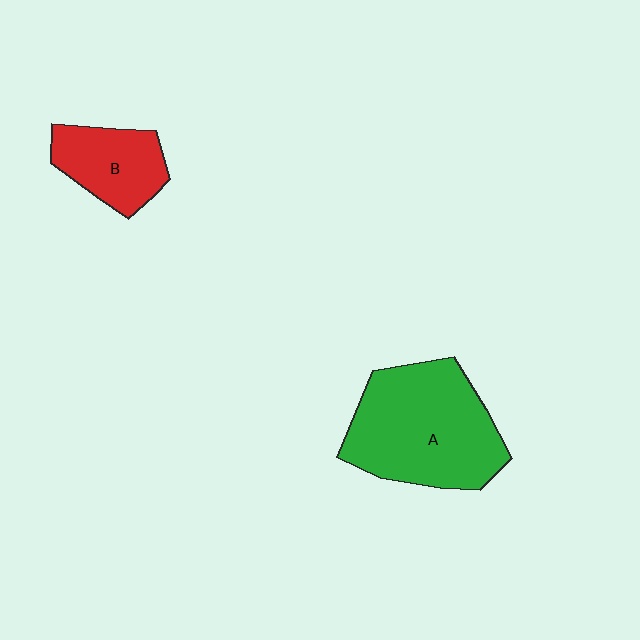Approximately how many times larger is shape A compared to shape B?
Approximately 2.1 times.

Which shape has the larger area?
Shape A (green).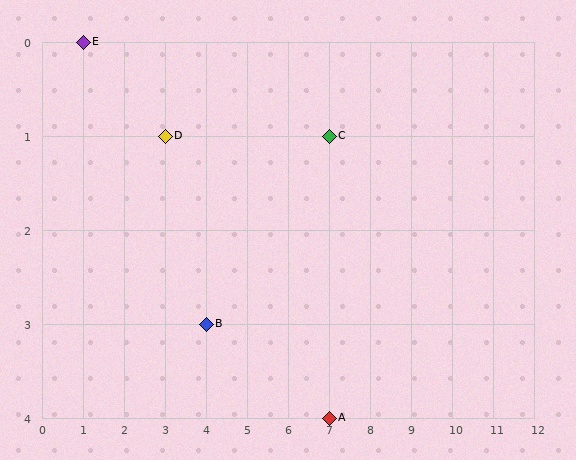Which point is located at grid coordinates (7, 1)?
Point C is at (7, 1).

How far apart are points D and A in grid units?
Points D and A are 4 columns and 3 rows apart (about 5.0 grid units diagonally).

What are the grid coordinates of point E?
Point E is at grid coordinates (1, 0).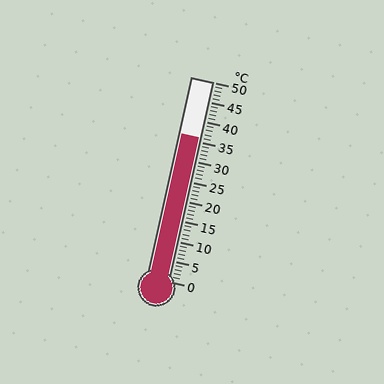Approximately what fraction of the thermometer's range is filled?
The thermometer is filled to approximately 70% of its range.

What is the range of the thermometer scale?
The thermometer scale ranges from 0°C to 50°C.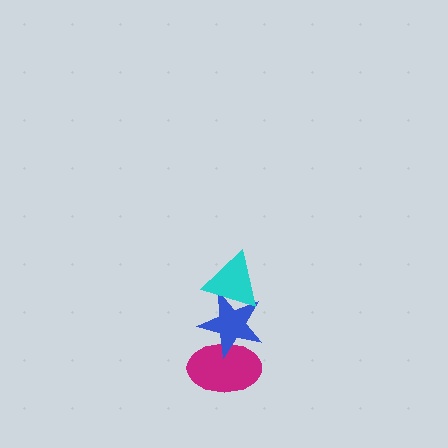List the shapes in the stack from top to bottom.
From top to bottom: the cyan triangle, the blue star, the magenta ellipse.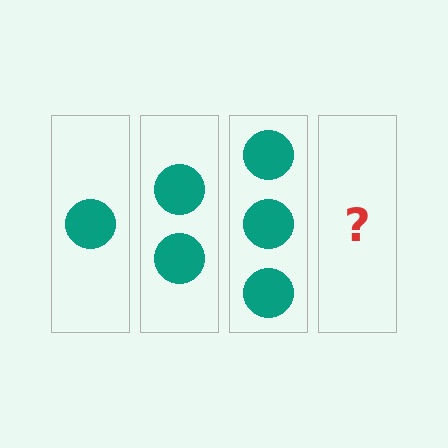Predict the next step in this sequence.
The next step is 4 circles.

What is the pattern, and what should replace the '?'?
The pattern is that each step adds one more circle. The '?' should be 4 circles.